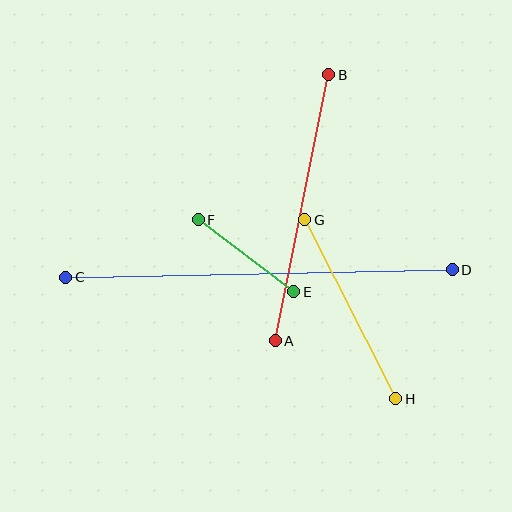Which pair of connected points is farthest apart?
Points C and D are farthest apart.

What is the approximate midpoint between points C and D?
The midpoint is at approximately (259, 273) pixels.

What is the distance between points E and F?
The distance is approximately 119 pixels.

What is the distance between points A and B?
The distance is approximately 271 pixels.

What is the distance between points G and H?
The distance is approximately 201 pixels.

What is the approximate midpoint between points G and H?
The midpoint is at approximately (350, 309) pixels.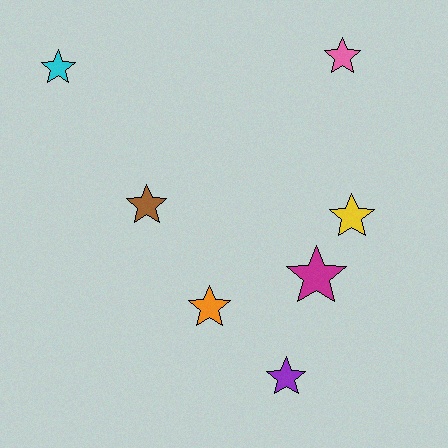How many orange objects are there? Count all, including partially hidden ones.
There is 1 orange object.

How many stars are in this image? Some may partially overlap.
There are 7 stars.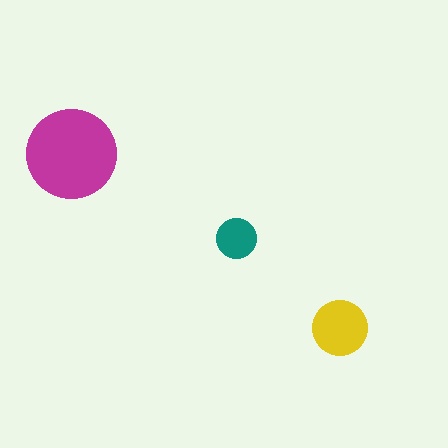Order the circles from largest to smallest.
the magenta one, the yellow one, the teal one.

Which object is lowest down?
The yellow circle is bottommost.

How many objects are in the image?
There are 3 objects in the image.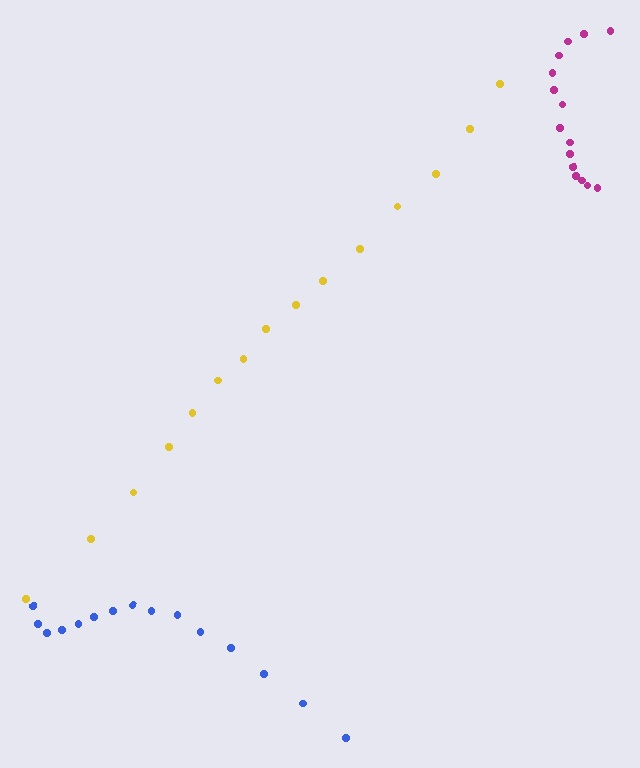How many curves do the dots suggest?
There are 3 distinct paths.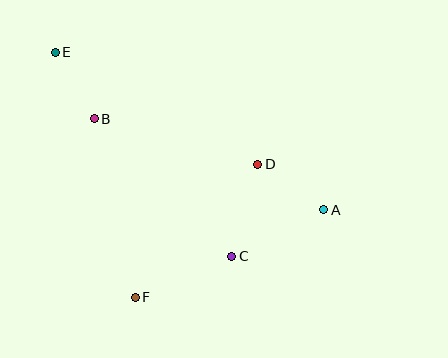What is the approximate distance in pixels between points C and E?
The distance between C and E is approximately 270 pixels.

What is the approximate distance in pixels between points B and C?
The distance between B and C is approximately 194 pixels.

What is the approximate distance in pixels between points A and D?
The distance between A and D is approximately 80 pixels.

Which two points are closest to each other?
Points B and E are closest to each other.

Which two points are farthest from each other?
Points A and E are farthest from each other.